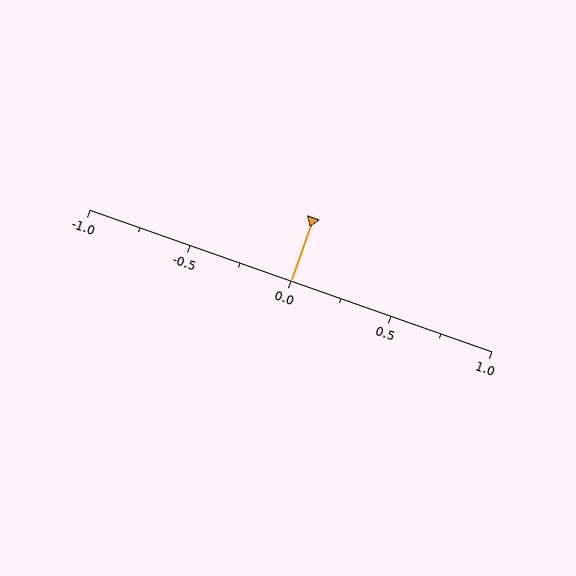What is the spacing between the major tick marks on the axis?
The major ticks are spaced 0.5 apart.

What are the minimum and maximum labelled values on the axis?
The axis runs from -1.0 to 1.0.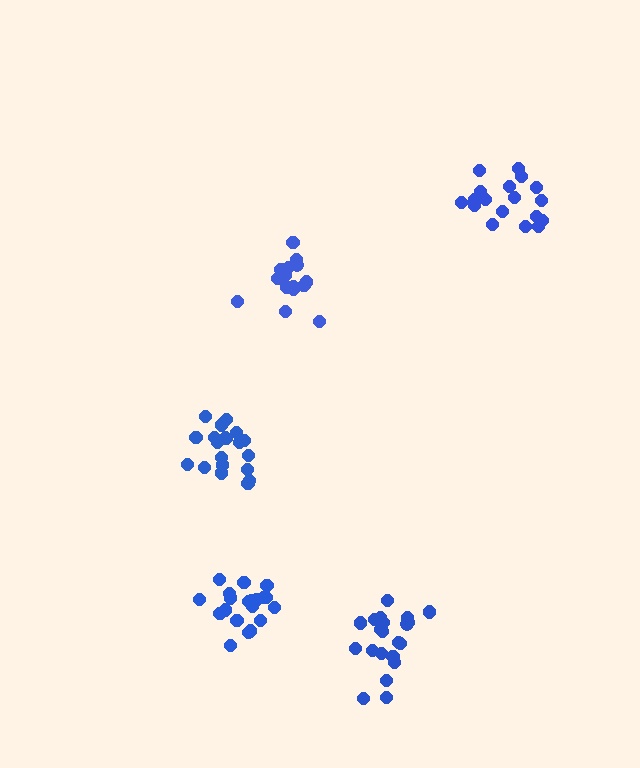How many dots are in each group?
Group 1: 15 dots, Group 2: 20 dots, Group 3: 21 dots, Group 4: 21 dots, Group 5: 18 dots (95 total).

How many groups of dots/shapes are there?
There are 5 groups.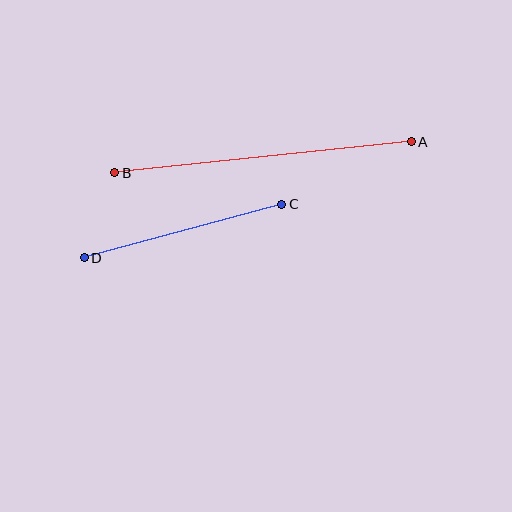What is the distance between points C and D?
The distance is approximately 204 pixels.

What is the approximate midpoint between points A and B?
The midpoint is at approximately (263, 157) pixels.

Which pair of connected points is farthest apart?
Points A and B are farthest apart.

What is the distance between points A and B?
The distance is approximately 298 pixels.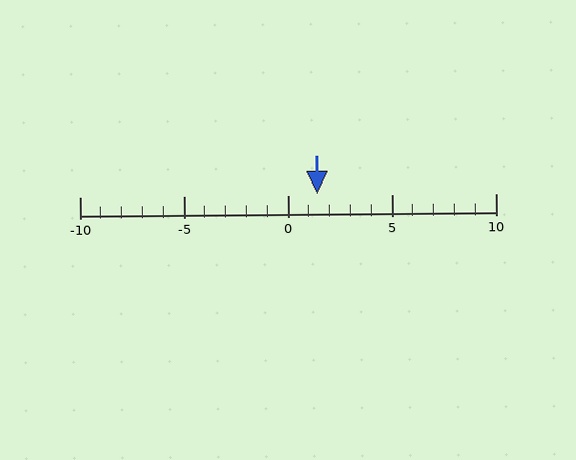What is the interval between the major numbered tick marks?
The major tick marks are spaced 5 units apart.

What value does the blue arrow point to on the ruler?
The blue arrow points to approximately 1.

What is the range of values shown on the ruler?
The ruler shows values from -10 to 10.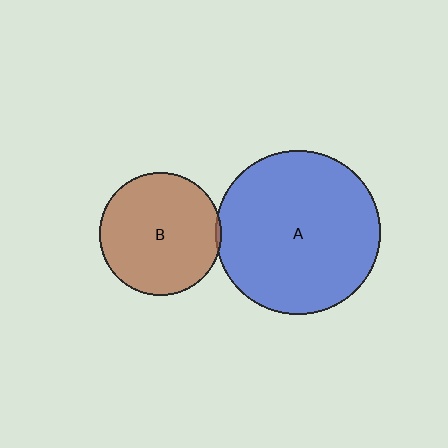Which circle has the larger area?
Circle A (blue).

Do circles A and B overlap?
Yes.